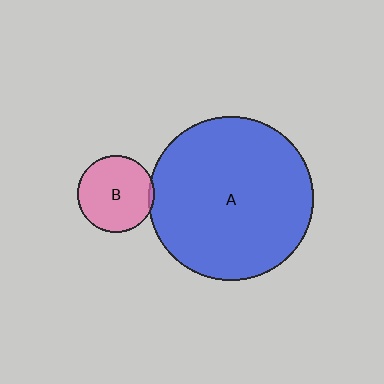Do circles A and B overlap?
Yes.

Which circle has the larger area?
Circle A (blue).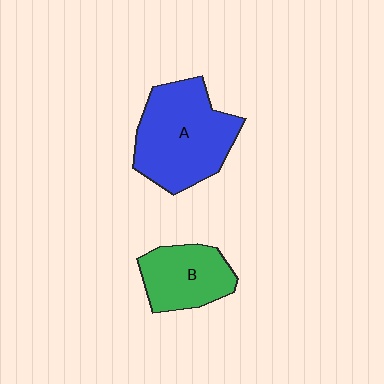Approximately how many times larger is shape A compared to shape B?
Approximately 1.7 times.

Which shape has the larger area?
Shape A (blue).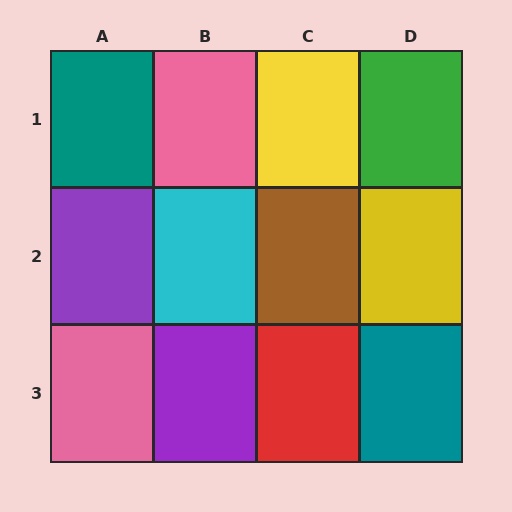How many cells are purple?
2 cells are purple.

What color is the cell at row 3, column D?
Teal.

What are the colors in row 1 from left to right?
Teal, pink, yellow, green.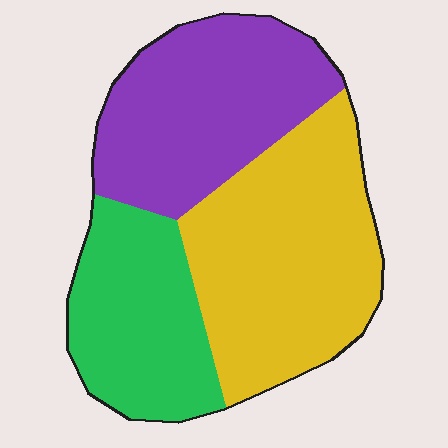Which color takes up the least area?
Green, at roughly 25%.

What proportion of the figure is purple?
Purple takes up about one third (1/3) of the figure.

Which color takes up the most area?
Yellow, at roughly 40%.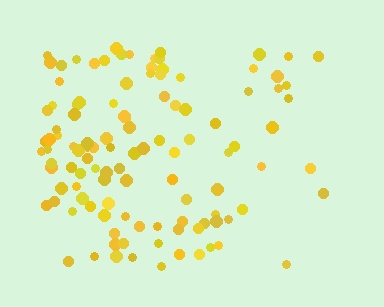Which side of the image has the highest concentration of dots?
The left.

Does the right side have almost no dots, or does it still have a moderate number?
Still a moderate number, just noticeably fewer than the left.